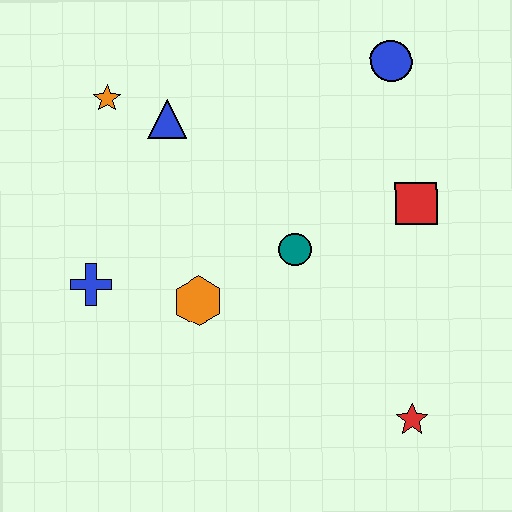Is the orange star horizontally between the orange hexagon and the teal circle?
No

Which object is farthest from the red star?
The orange star is farthest from the red star.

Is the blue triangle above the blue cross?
Yes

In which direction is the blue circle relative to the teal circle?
The blue circle is above the teal circle.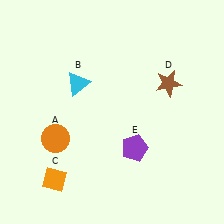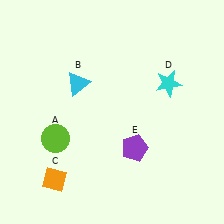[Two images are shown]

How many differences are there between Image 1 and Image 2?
There are 2 differences between the two images.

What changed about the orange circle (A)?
In Image 1, A is orange. In Image 2, it changed to lime.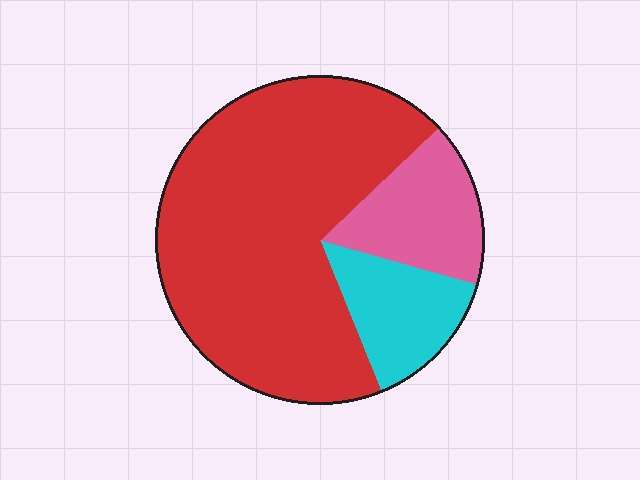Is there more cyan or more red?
Red.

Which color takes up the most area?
Red, at roughly 70%.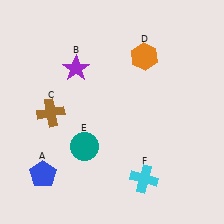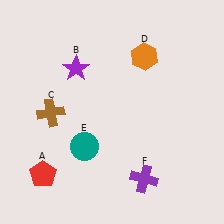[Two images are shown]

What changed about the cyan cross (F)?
In Image 1, F is cyan. In Image 2, it changed to purple.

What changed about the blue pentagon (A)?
In Image 1, A is blue. In Image 2, it changed to red.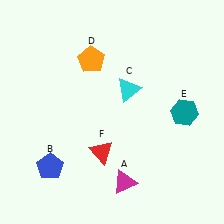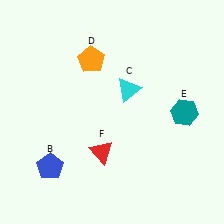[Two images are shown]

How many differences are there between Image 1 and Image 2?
There is 1 difference between the two images.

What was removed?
The magenta triangle (A) was removed in Image 2.